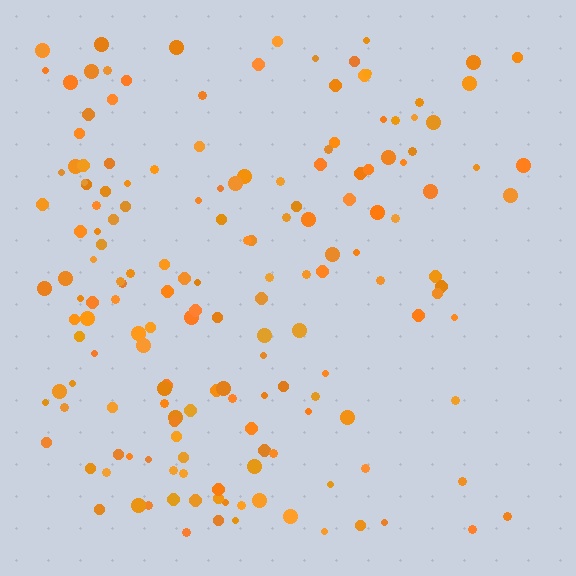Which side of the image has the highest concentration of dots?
The left.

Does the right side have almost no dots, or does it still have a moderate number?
Still a moderate number, just noticeably fewer than the left.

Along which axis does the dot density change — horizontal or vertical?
Horizontal.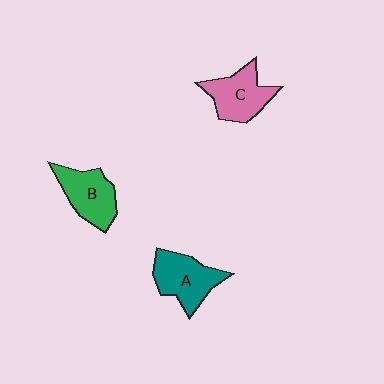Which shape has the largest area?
Shape A (teal).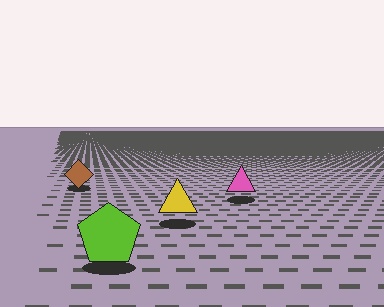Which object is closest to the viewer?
The lime pentagon is closest. The texture marks near it are larger and more spread out.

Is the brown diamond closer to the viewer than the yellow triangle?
No. The yellow triangle is closer — you can tell from the texture gradient: the ground texture is coarser near it.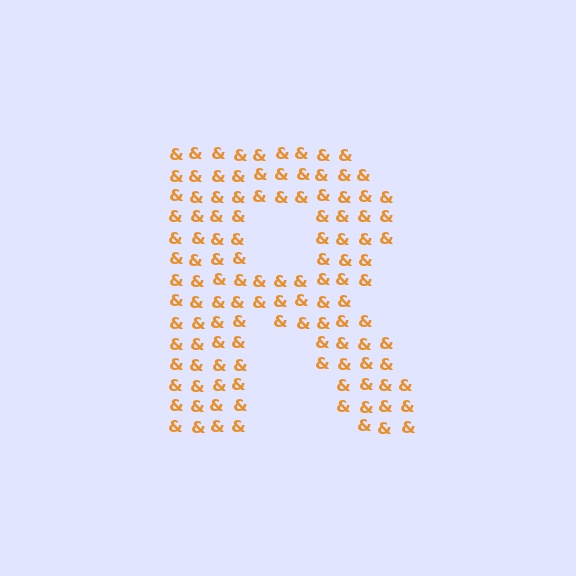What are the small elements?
The small elements are ampersands.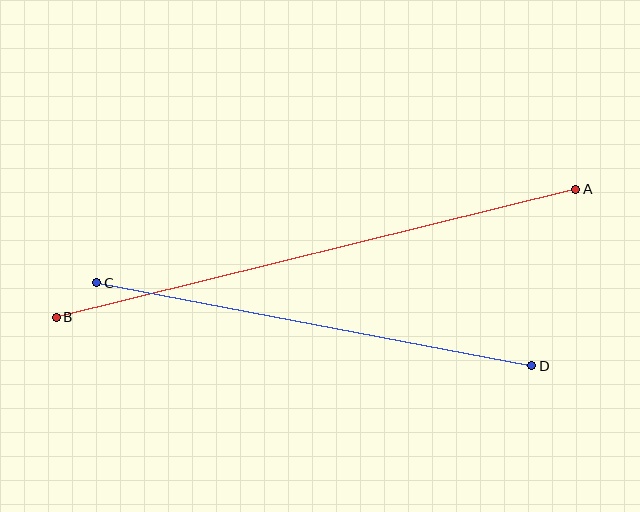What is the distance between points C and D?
The distance is approximately 443 pixels.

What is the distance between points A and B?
The distance is approximately 535 pixels.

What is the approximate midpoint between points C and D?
The midpoint is at approximately (314, 324) pixels.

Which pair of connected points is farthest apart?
Points A and B are farthest apart.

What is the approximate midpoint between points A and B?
The midpoint is at approximately (316, 253) pixels.